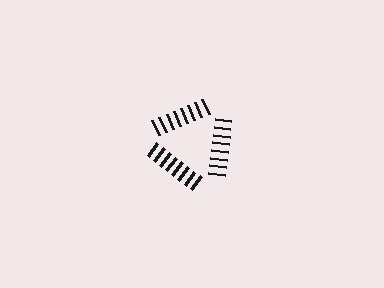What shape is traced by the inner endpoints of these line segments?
An illusory triangle — the line segments terminate on its edges but no continuous stroke is drawn.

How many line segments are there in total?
24 — 8 along each of the 3 edges.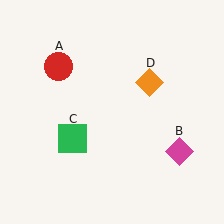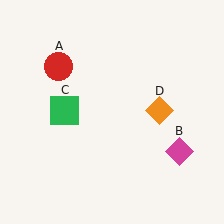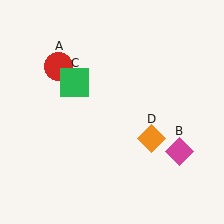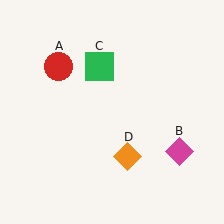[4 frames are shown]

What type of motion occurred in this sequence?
The green square (object C), orange diamond (object D) rotated clockwise around the center of the scene.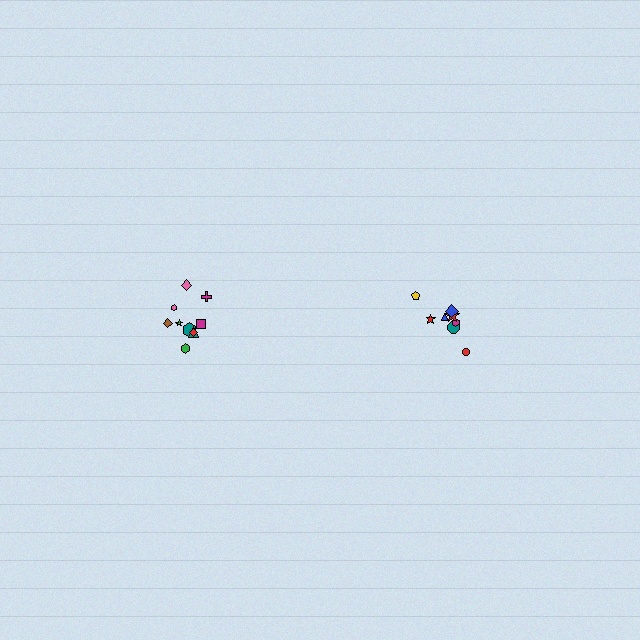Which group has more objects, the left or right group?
The left group.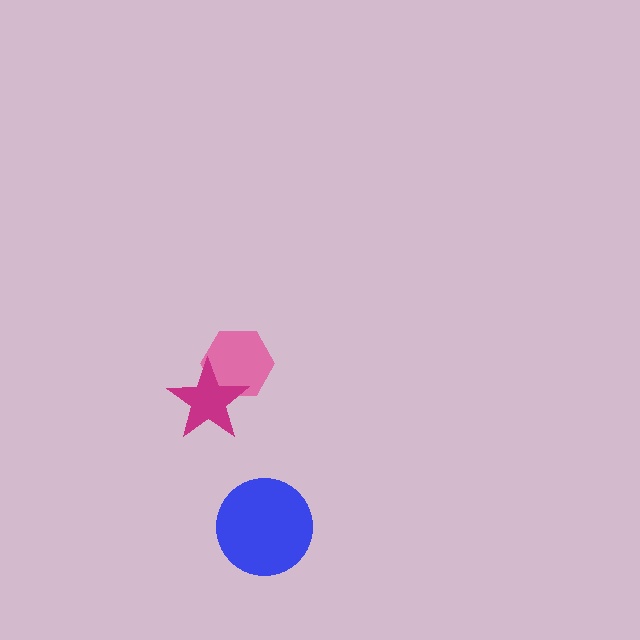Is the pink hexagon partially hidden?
Yes, it is partially covered by another shape.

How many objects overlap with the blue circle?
0 objects overlap with the blue circle.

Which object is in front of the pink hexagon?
The magenta star is in front of the pink hexagon.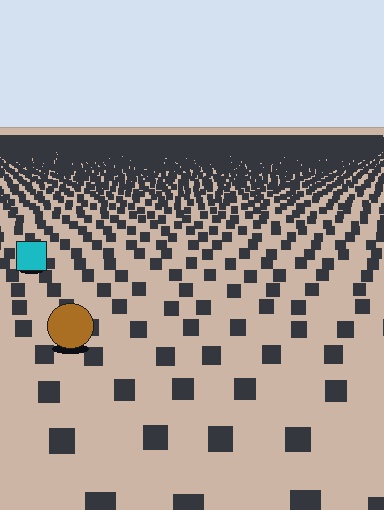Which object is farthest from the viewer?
The cyan square is farthest from the viewer. It appears smaller and the ground texture around it is denser.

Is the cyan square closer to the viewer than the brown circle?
No. The brown circle is closer — you can tell from the texture gradient: the ground texture is coarser near it.